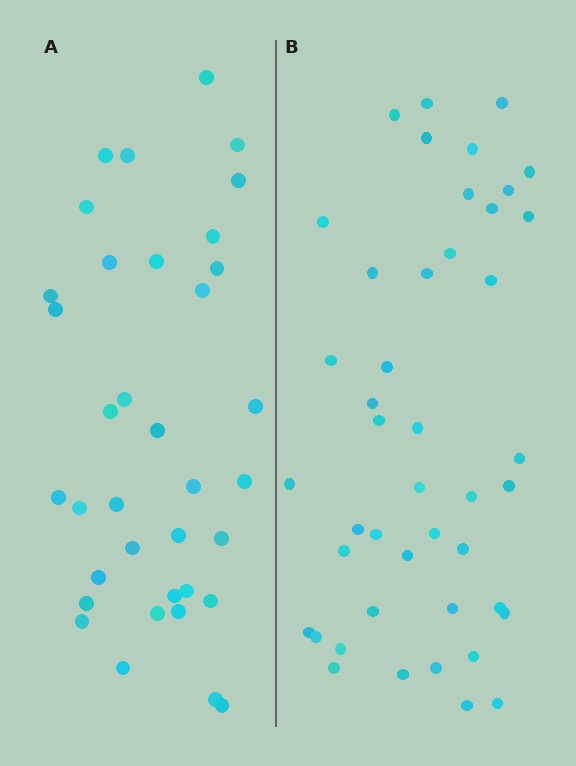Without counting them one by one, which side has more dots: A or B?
Region B (the right region) has more dots.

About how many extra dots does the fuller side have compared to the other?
Region B has roughly 8 or so more dots than region A.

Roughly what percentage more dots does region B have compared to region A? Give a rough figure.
About 20% more.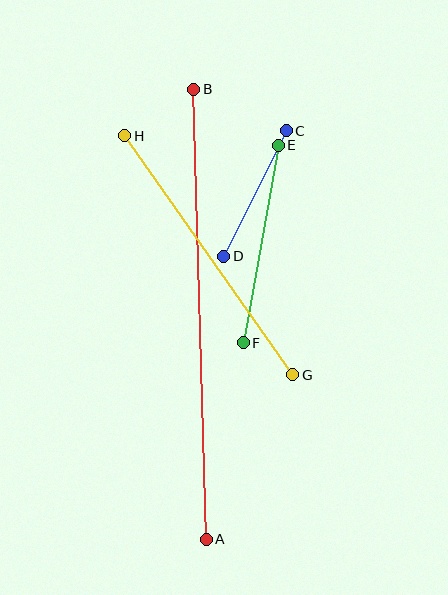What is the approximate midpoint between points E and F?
The midpoint is at approximately (261, 244) pixels.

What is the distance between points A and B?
The distance is approximately 450 pixels.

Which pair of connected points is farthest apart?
Points A and B are farthest apart.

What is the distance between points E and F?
The distance is approximately 200 pixels.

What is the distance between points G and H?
The distance is approximately 292 pixels.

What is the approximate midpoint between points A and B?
The midpoint is at approximately (200, 314) pixels.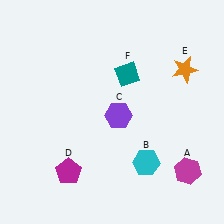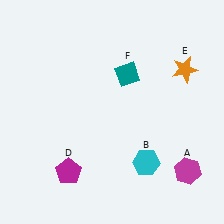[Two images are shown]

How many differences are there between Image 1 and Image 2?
There is 1 difference between the two images.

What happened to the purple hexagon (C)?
The purple hexagon (C) was removed in Image 2. It was in the bottom-right area of Image 1.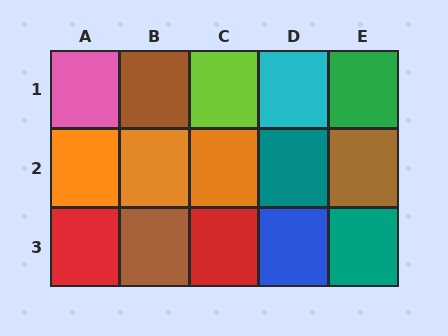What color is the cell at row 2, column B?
Orange.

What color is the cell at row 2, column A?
Orange.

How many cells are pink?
1 cell is pink.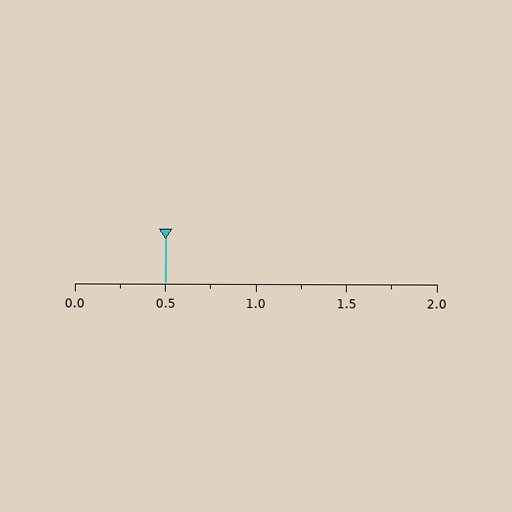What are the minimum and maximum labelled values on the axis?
The axis runs from 0.0 to 2.0.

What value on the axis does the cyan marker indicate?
The marker indicates approximately 0.5.